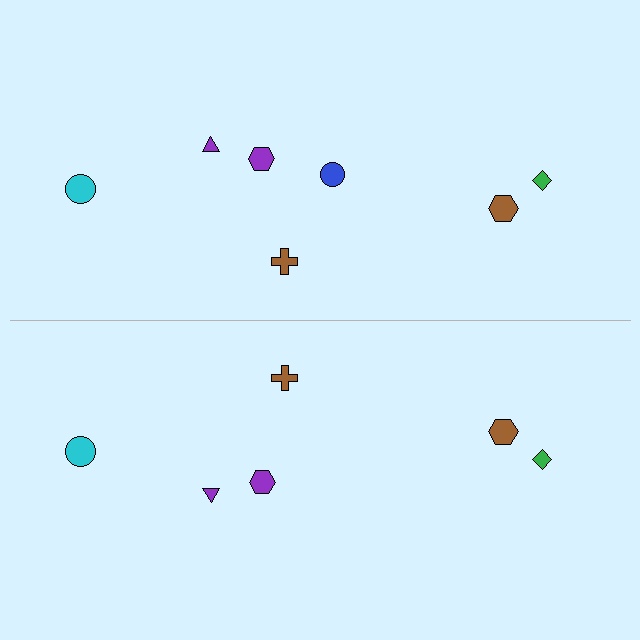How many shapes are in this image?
There are 13 shapes in this image.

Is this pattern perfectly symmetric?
No, the pattern is not perfectly symmetric. A blue circle is missing from the bottom side.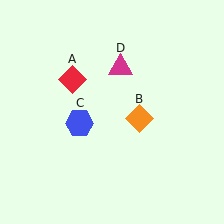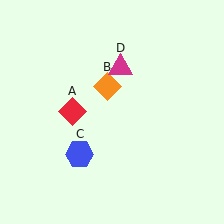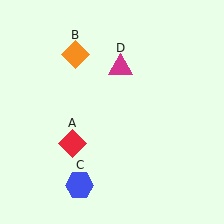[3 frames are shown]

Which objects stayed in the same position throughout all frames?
Magenta triangle (object D) remained stationary.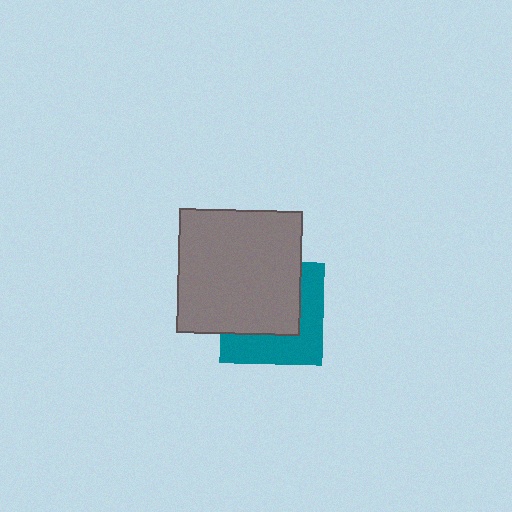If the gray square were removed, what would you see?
You would see the complete teal square.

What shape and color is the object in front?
The object in front is a gray square.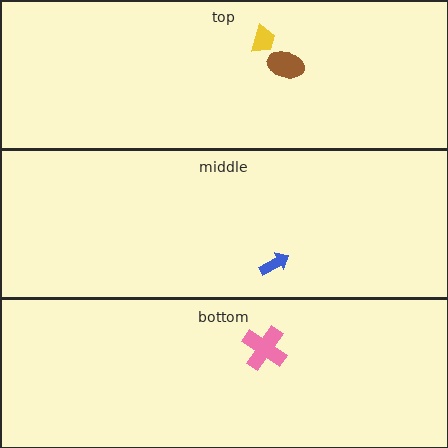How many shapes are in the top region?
2.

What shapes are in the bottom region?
The pink cross.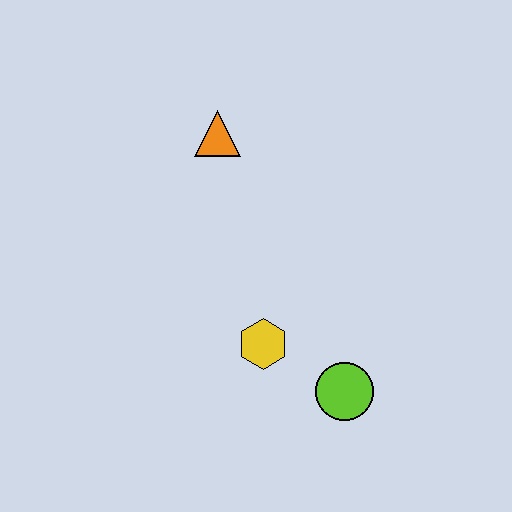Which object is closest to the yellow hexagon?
The lime circle is closest to the yellow hexagon.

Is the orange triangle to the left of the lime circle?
Yes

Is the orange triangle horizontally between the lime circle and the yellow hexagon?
No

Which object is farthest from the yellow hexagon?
The orange triangle is farthest from the yellow hexagon.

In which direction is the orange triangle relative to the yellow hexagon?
The orange triangle is above the yellow hexagon.